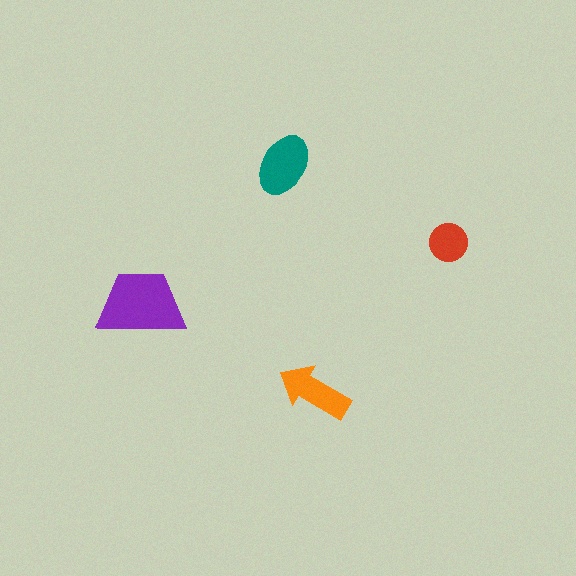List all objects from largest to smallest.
The purple trapezoid, the teal ellipse, the orange arrow, the red circle.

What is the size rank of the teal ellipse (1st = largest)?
2nd.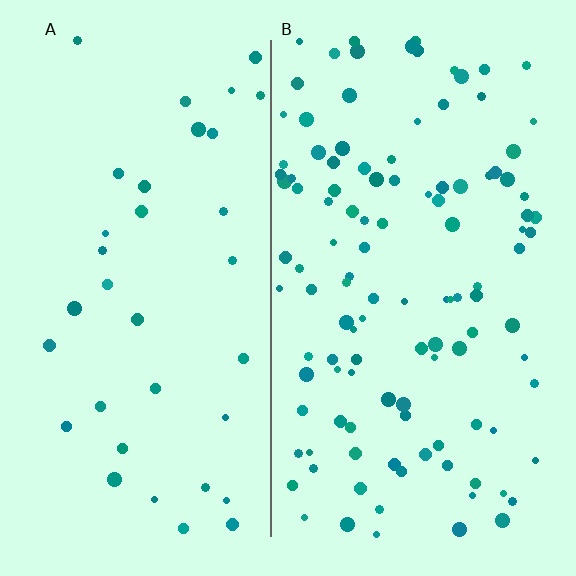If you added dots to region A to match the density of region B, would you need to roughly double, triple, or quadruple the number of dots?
Approximately triple.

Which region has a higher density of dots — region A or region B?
B (the right).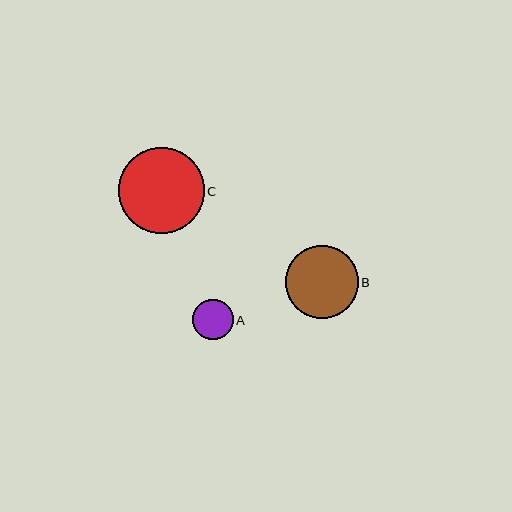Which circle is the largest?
Circle C is the largest with a size of approximately 86 pixels.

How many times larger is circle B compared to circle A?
Circle B is approximately 1.8 times the size of circle A.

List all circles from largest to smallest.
From largest to smallest: C, B, A.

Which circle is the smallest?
Circle A is the smallest with a size of approximately 40 pixels.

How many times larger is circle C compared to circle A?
Circle C is approximately 2.1 times the size of circle A.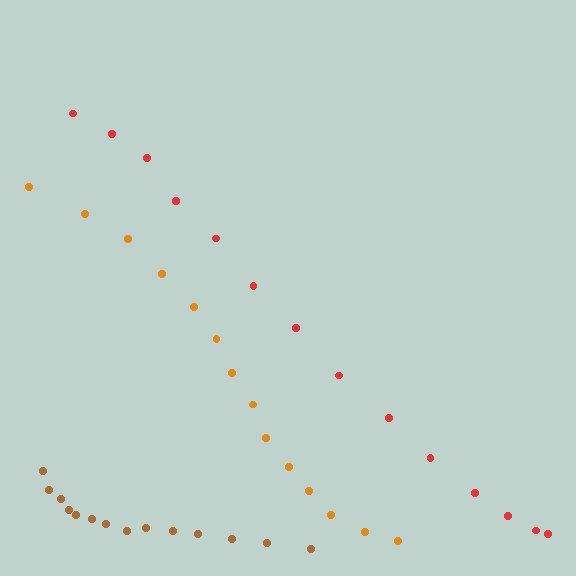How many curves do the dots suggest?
There are 3 distinct paths.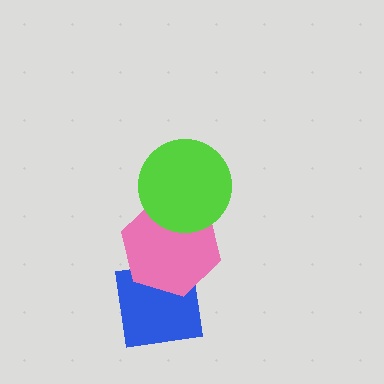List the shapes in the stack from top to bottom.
From top to bottom: the lime circle, the pink hexagon, the blue square.